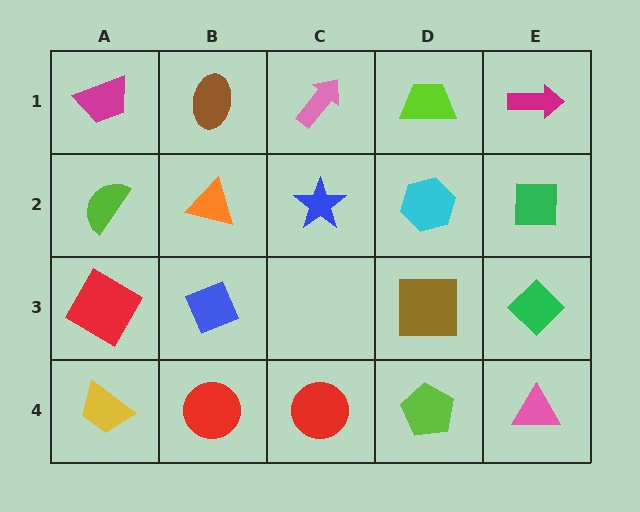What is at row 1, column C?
A pink arrow.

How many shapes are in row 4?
5 shapes.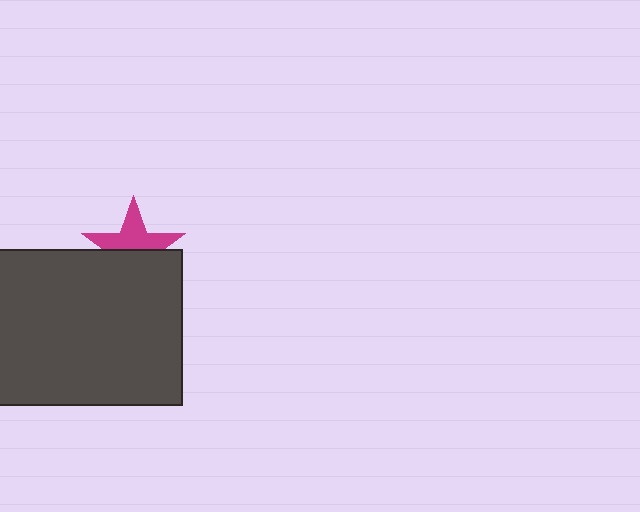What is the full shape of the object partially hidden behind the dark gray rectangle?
The partially hidden object is a magenta star.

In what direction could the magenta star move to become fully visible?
The magenta star could move up. That would shift it out from behind the dark gray rectangle entirely.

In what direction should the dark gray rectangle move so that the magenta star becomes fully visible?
The dark gray rectangle should move down. That is the shortest direction to clear the overlap and leave the magenta star fully visible.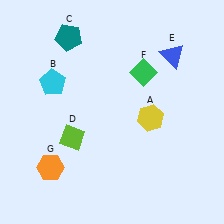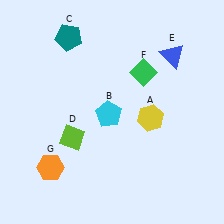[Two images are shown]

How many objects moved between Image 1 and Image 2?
1 object moved between the two images.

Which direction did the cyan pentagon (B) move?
The cyan pentagon (B) moved right.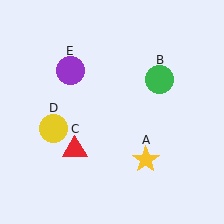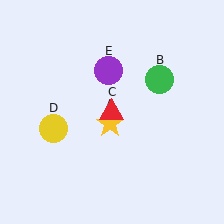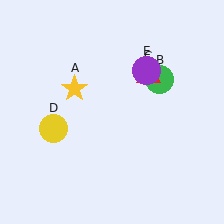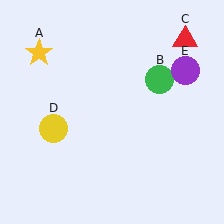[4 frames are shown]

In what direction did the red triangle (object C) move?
The red triangle (object C) moved up and to the right.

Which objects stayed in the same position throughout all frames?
Green circle (object B) and yellow circle (object D) remained stationary.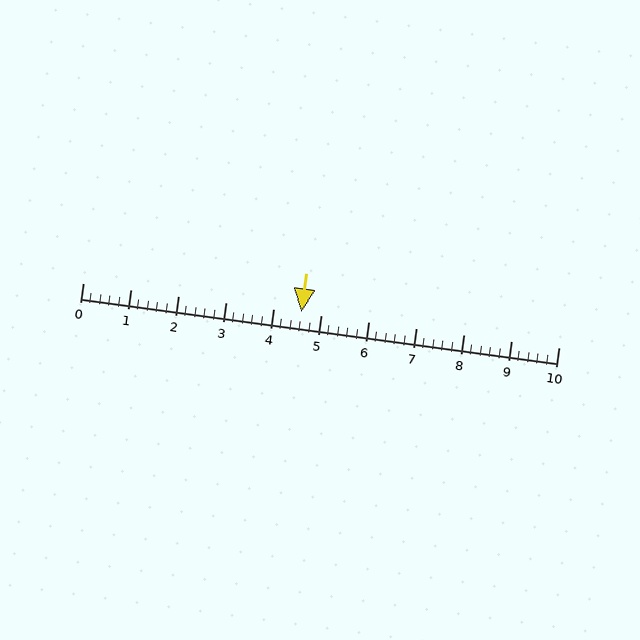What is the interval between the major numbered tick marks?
The major tick marks are spaced 1 units apart.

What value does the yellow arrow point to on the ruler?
The yellow arrow points to approximately 4.6.